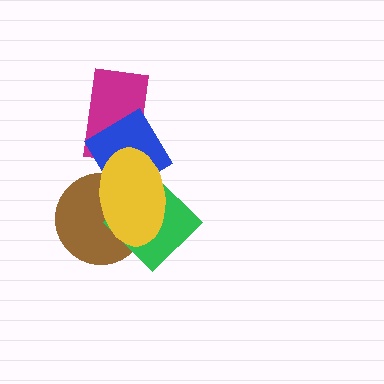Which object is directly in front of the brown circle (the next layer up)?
The green diamond is directly in front of the brown circle.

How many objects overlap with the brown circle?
3 objects overlap with the brown circle.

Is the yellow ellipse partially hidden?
No, no other shape covers it.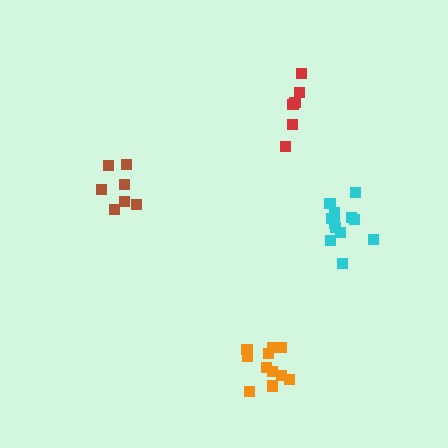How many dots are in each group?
Group 1: 11 dots, Group 2: 7 dots, Group 3: 7 dots, Group 4: 12 dots (37 total).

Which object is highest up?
The red cluster is topmost.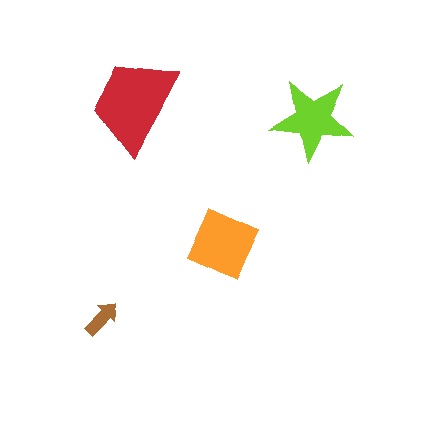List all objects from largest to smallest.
The red trapezoid, the orange diamond, the lime star, the brown arrow.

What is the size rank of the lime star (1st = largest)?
3rd.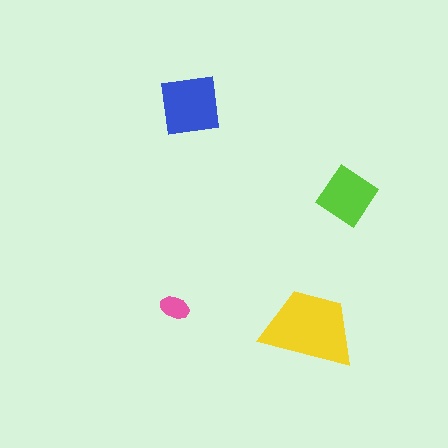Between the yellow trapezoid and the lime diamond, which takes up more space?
The yellow trapezoid.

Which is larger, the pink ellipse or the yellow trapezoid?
The yellow trapezoid.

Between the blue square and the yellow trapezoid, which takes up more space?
The yellow trapezoid.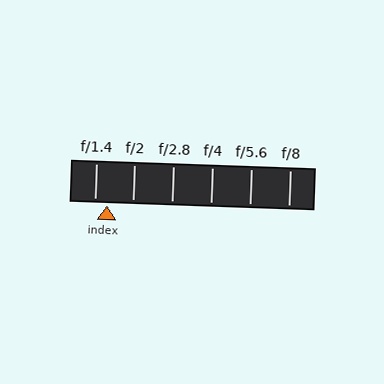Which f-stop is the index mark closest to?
The index mark is closest to f/1.4.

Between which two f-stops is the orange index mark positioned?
The index mark is between f/1.4 and f/2.